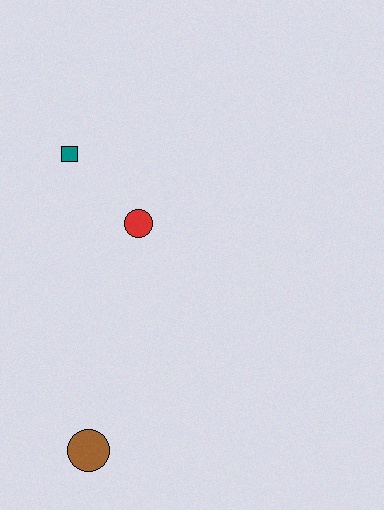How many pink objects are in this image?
There are no pink objects.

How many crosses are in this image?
There are no crosses.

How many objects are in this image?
There are 3 objects.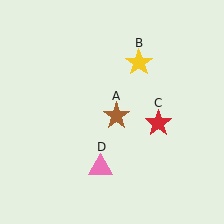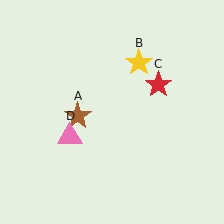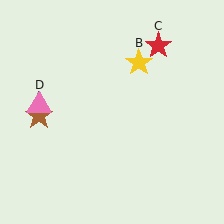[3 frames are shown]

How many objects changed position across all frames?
3 objects changed position: brown star (object A), red star (object C), pink triangle (object D).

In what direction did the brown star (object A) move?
The brown star (object A) moved left.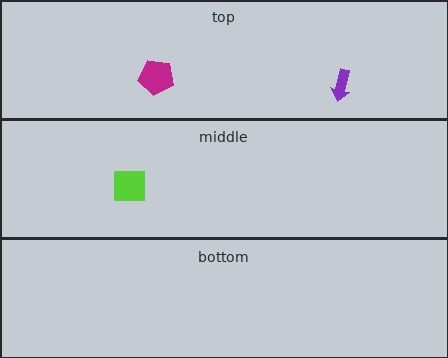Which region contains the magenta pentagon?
The top region.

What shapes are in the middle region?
The lime square.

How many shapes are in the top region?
2.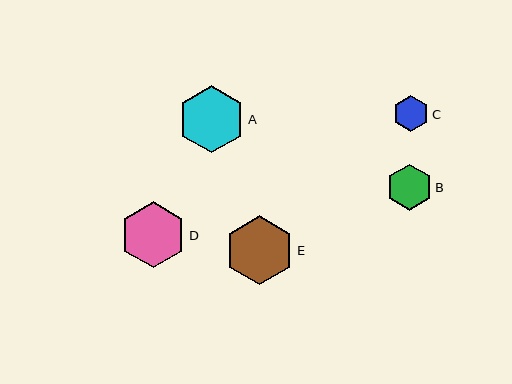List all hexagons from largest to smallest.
From largest to smallest: E, A, D, B, C.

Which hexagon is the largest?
Hexagon E is the largest with a size of approximately 69 pixels.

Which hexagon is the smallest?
Hexagon C is the smallest with a size of approximately 36 pixels.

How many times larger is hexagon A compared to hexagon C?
Hexagon A is approximately 1.8 times the size of hexagon C.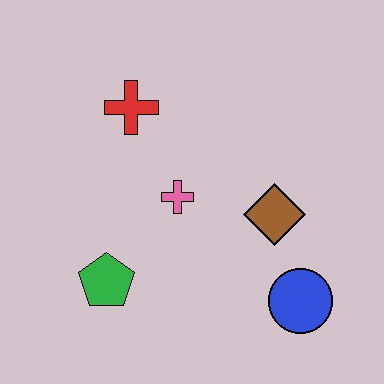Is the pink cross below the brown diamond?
No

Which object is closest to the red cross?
The pink cross is closest to the red cross.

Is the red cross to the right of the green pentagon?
Yes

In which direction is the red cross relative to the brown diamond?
The red cross is to the left of the brown diamond.